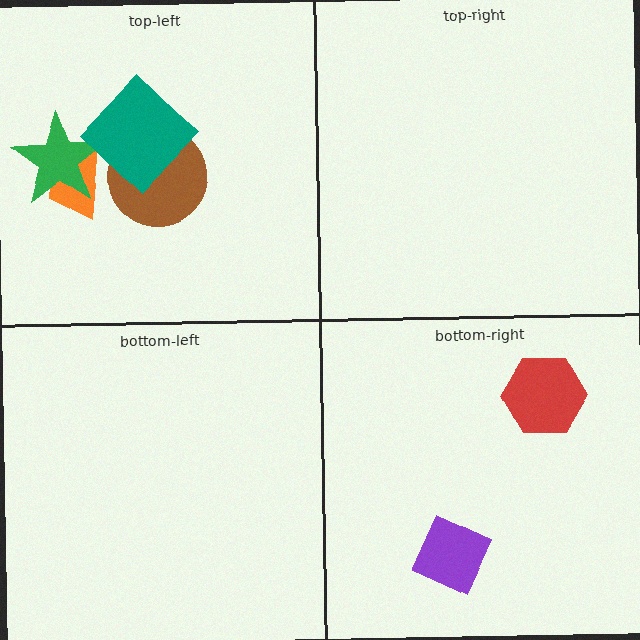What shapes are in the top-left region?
The orange trapezoid, the brown circle, the green star, the teal diamond.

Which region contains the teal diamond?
The top-left region.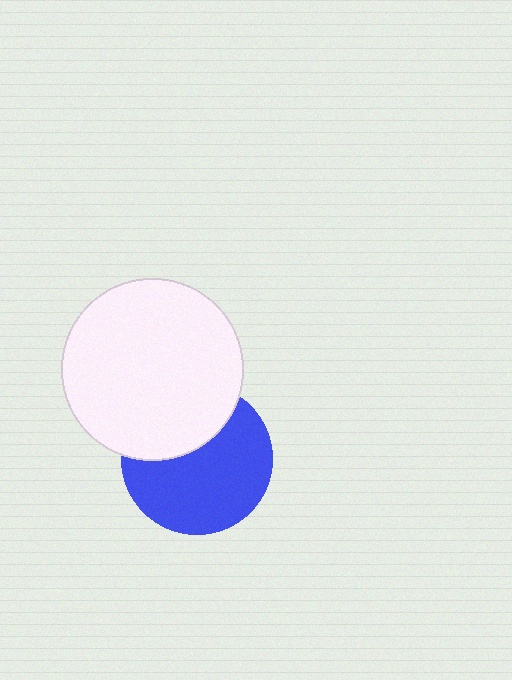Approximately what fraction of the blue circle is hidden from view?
Roughly 35% of the blue circle is hidden behind the white circle.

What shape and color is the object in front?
The object in front is a white circle.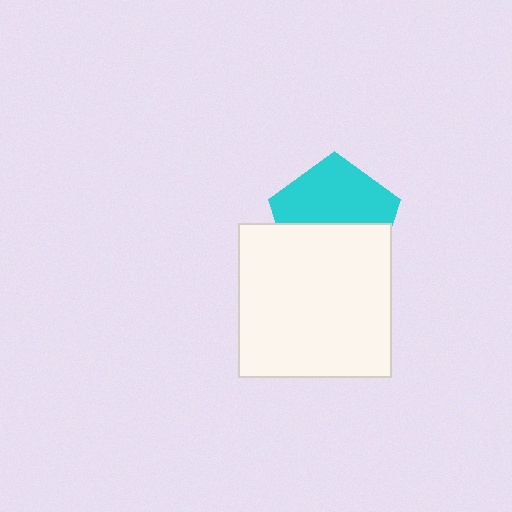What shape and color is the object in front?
The object in front is a white rectangle.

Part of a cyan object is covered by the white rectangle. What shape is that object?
It is a pentagon.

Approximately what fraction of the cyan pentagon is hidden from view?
Roughly 46% of the cyan pentagon is hidden behind the white rectangle.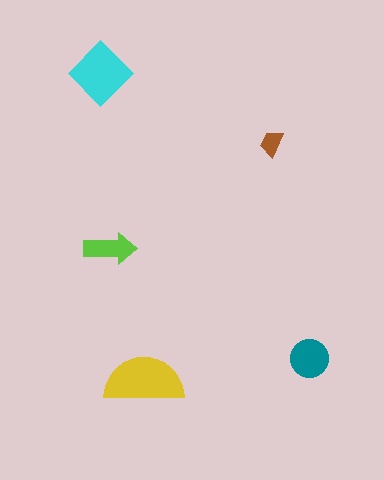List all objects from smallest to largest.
The brown trapezoid, the lime arrow, the teal circle, the cyan diamond, the yellow semicircle.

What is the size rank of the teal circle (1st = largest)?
3rd.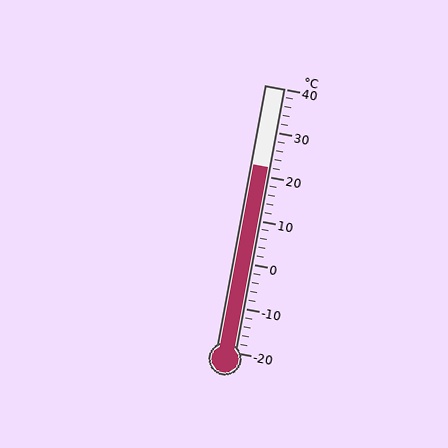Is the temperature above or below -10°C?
The temperature is above -10°C.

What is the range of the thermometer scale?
The thermometer scale ranges from -20°C to 40°C.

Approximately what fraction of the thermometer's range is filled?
The thermometer is filled to approximately 70% of its range.